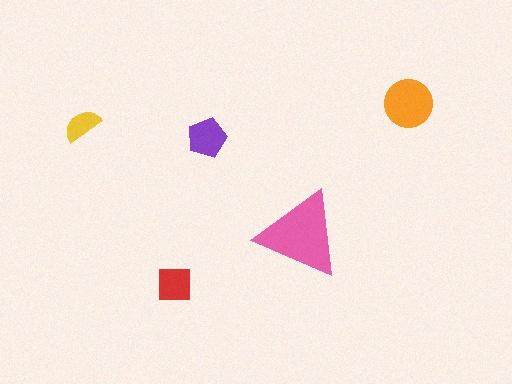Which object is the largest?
The pink triangle.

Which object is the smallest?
The yellow semicircle.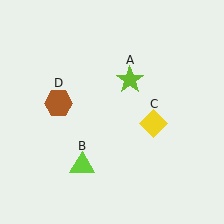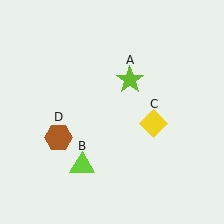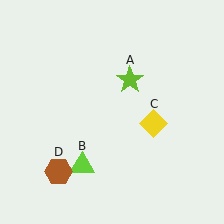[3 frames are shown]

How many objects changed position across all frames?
1 object changed position: brown hexagon (object D).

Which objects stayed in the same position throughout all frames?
Lime star (object A) and lime triangle (object B) and yellow diamond (object C) remained stationary.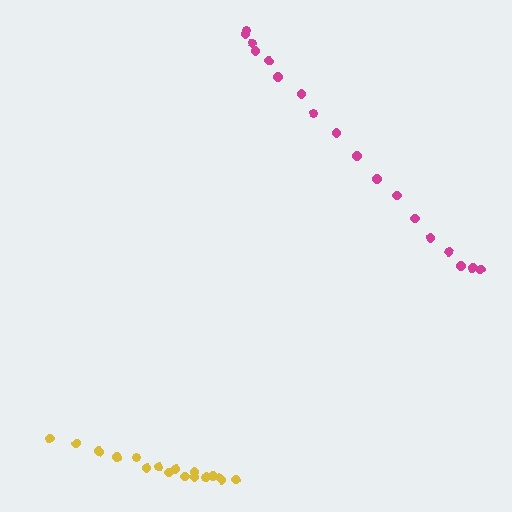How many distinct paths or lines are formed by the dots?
There are 2 distinct paths.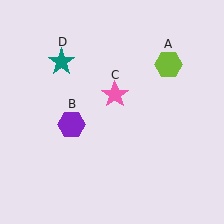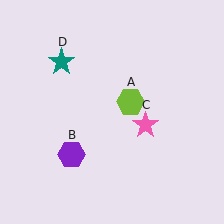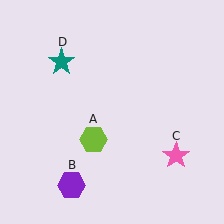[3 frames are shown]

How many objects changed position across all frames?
3 objects changed position: lime hexagon (object A), purple hexagon (object B), pink star (object C).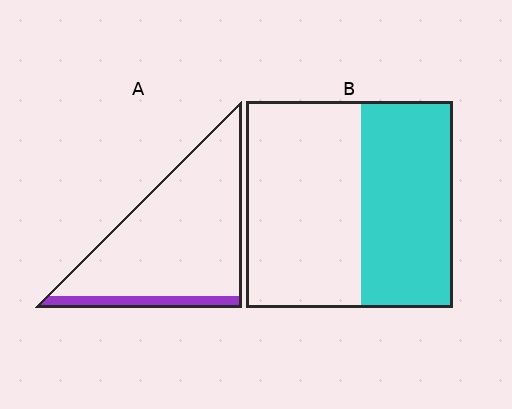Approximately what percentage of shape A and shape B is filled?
A is approximately 10% and B is approximately 45%.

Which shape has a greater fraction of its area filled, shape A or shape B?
Shape B.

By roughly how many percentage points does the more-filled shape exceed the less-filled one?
By roughly 35 percentage points (B over A).